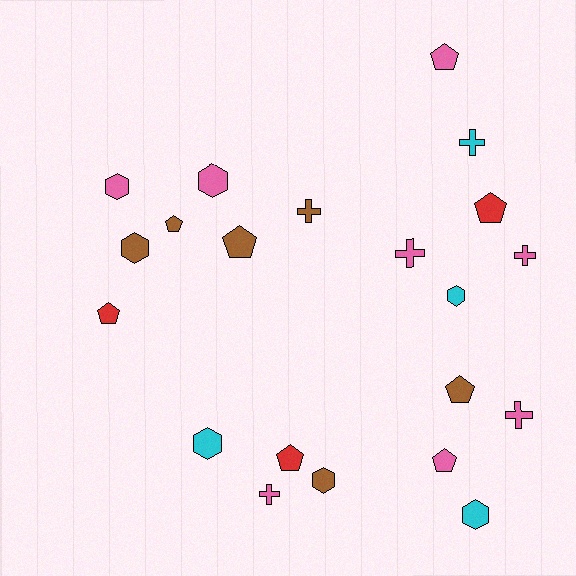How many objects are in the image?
There are 21 objects.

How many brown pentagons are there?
There are 3 brown pentagons.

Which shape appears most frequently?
Pentagon, with 8 objects.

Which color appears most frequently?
Pink, with 8 objects.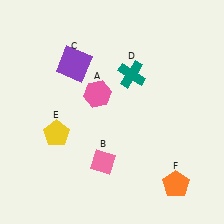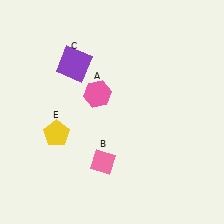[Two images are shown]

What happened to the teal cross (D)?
The teal cross (D) was removed in Image 2. It was in the top-right area of Image 1.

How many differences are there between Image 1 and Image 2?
There are 2 differences between the two images.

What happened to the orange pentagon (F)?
The orange pentagon (F) was removed in Image 2. It was in the bottom-right area of Image 1.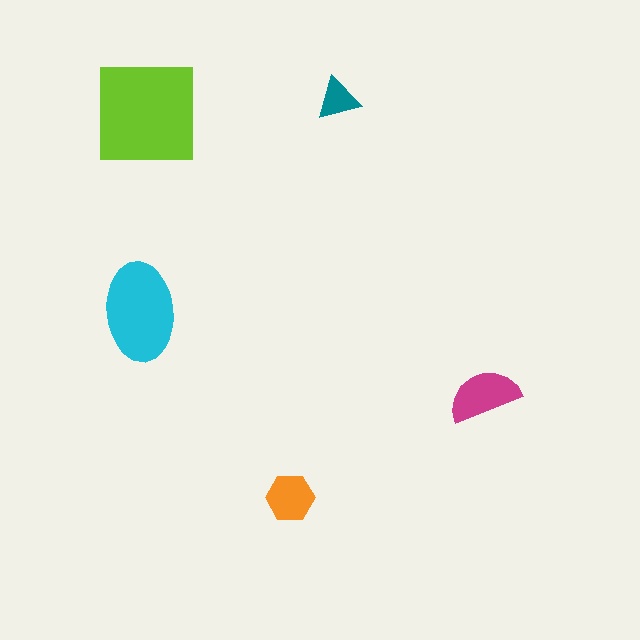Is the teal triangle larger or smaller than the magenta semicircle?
Smaller.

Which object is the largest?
The lime square.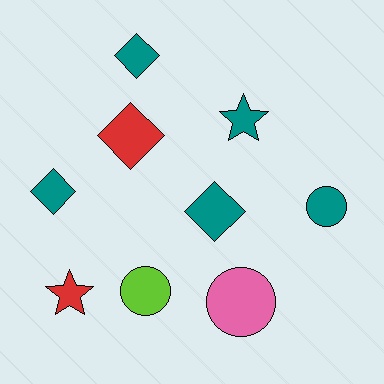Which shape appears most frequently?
Diamond, with 4 objects.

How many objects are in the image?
There are 9 objects.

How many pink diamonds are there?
There are no pink diamonds.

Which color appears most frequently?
Teal, with 5 objects.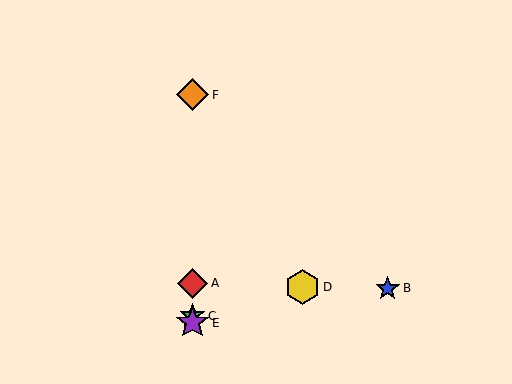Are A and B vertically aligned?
No, A is at x≈192 and B is at x≈388.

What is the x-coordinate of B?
Object B is at x≈388.